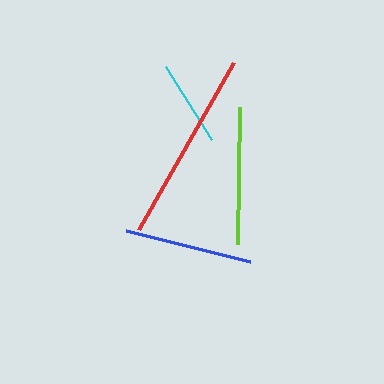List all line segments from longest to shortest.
From longest to shortest: red, lime, blue, cyan.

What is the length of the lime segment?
The lime segment is approximately 137 pixels long.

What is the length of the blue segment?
The blue segment is approximately 128 pixels long.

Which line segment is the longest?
The red line is the longest at approximately 192 pixels.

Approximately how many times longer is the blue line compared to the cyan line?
The blue line is approximately 1.5 times the length of the cyan line.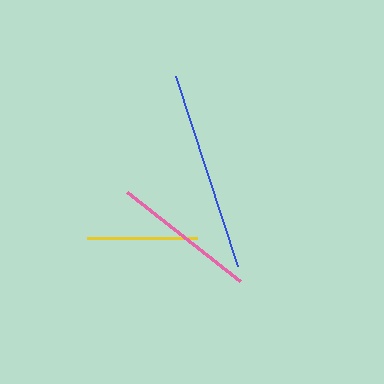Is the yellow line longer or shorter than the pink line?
The pink line is longer than the yellow line.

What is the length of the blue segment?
The blue segment is approximately 200 pixels long.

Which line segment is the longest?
The blue line is the longest at approximately 200 pixels.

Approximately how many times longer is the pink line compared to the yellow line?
The pink line is approximately 1.3 times the length of the yellow line.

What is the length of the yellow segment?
The yellow segment is approximately 110 pixels long.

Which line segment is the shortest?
The yellow line is the shortest at approximately 110 pixels.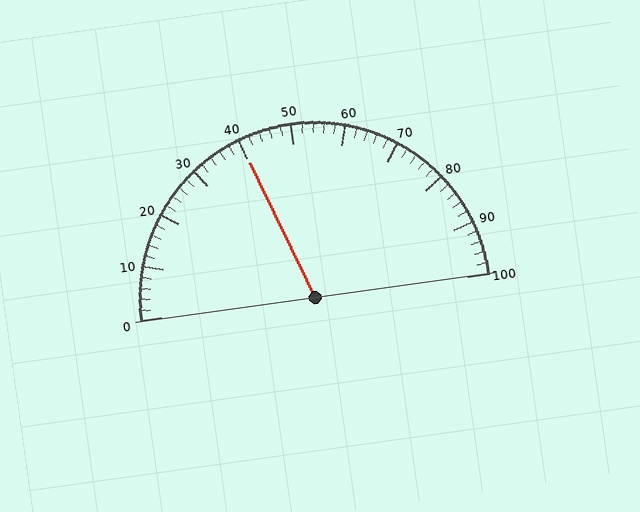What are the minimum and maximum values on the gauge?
The gauge ranges from 0 to 100.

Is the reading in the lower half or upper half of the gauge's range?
The reading is in the lower half of the range (0 to 100).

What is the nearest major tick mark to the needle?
The nearest major tick mark is 40.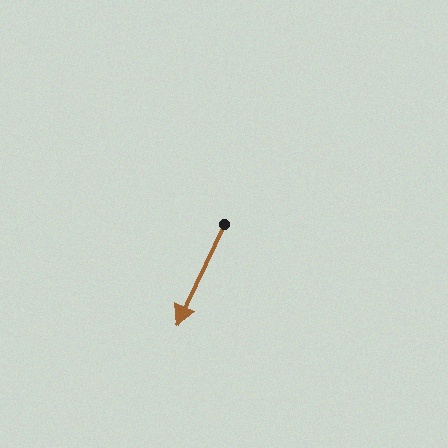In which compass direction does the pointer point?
Southwest.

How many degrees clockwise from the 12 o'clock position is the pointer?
Approximately 205 degrees.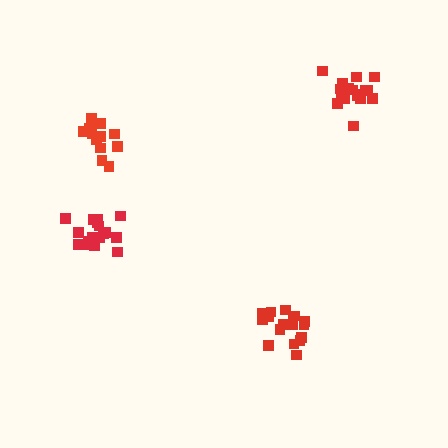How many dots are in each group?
Group 1: 18 dots, Group 2: 18 dots, Group 3: 18 dots, Group 4: 15 dots (69 total).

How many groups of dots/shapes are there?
There are 4 groups.